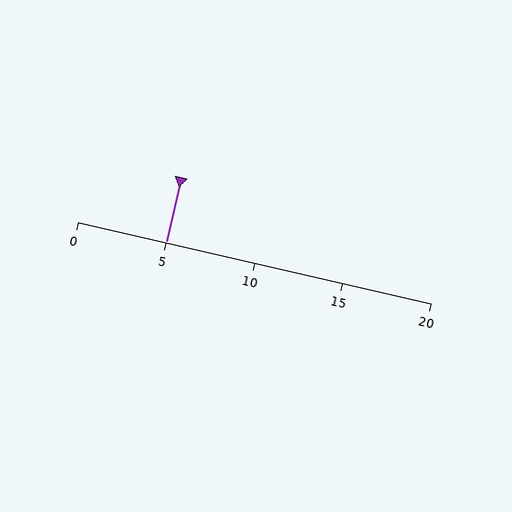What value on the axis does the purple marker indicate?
The marker indicates approximately 5.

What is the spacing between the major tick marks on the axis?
The major ticks are spaced 5 apart.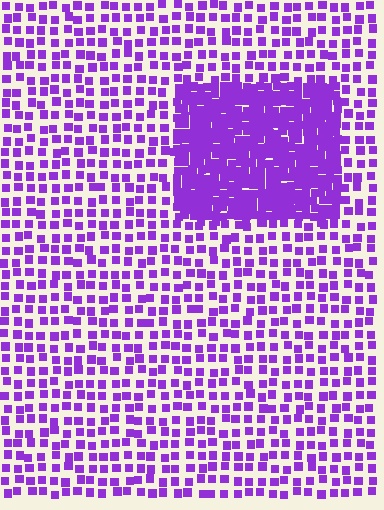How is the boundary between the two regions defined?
The boundary is defined by a change in element density (approximately 2.6x ratio). All elements are the same color, size, and shape.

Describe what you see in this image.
The image contains small purple elements arranged at two different densities. A rectangle-shaped region is visible where the elements are more densely packed than the surrounding area.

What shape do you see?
I see a rectangle.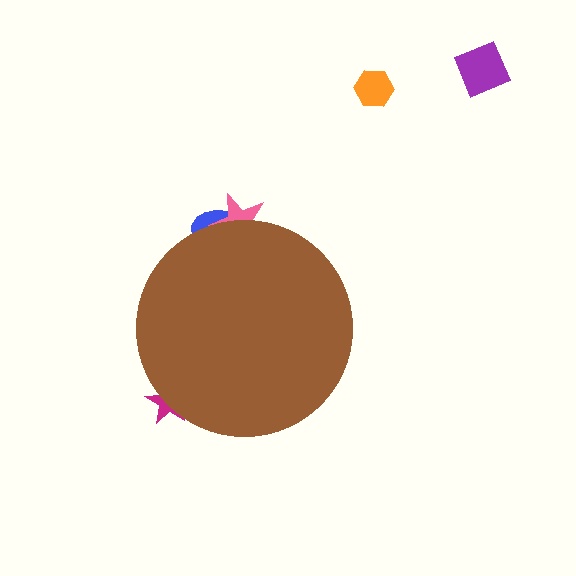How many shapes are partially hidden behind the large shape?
3 shapes are partially hidden.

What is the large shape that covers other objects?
A brown circle.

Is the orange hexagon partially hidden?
No, the orange hexagon is fully visible.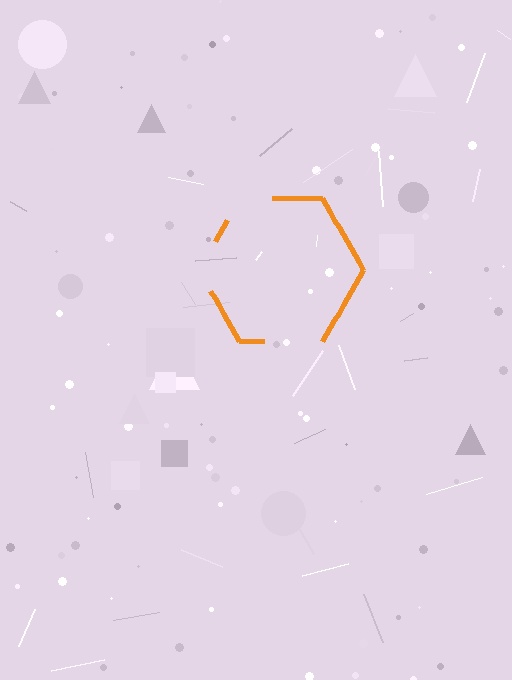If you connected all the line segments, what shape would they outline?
They would outline a hexagon.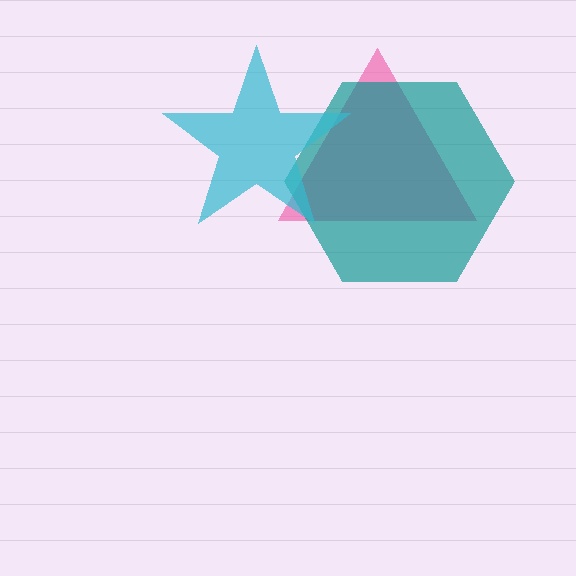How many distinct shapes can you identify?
There are 3 distinct shapes: a pink triangle, a teal hexagon, a cyan star.